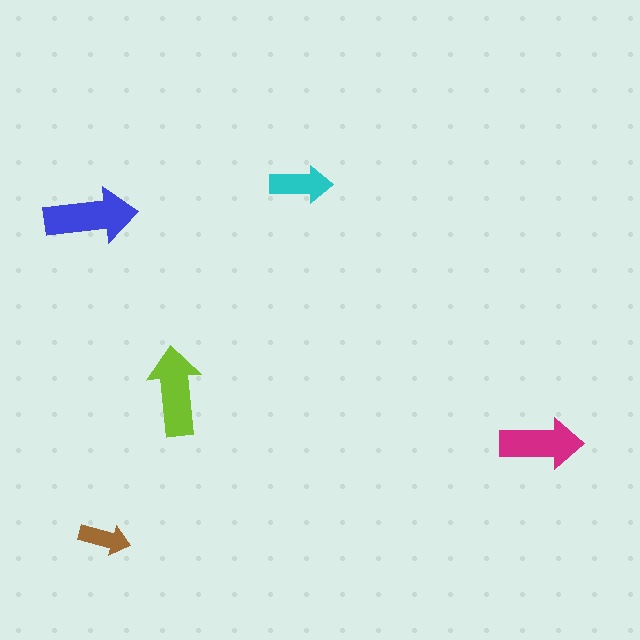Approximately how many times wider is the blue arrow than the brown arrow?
About 2 times wider.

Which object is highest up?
The cyan arrow is topmost.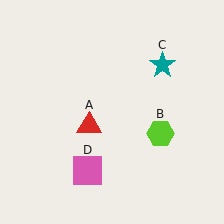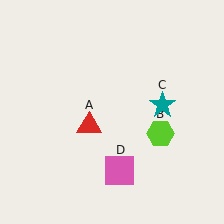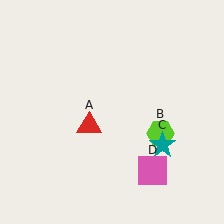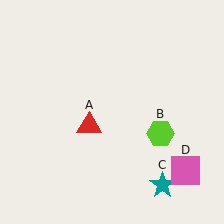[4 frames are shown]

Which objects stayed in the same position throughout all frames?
Red triangle (object A) and lime hexagon (object B) remained stationary.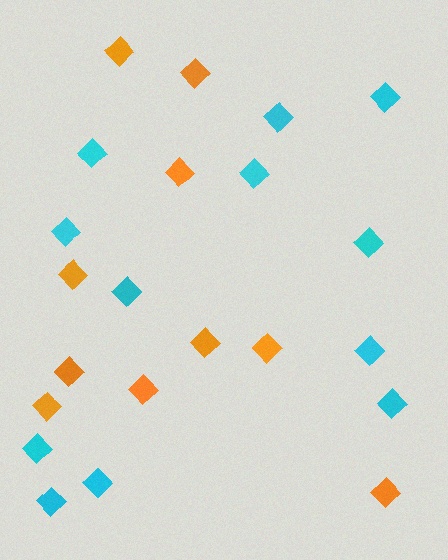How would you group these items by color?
There are 2 groups: one group of orange diamonds (10) and one group of cyan diamonds (12).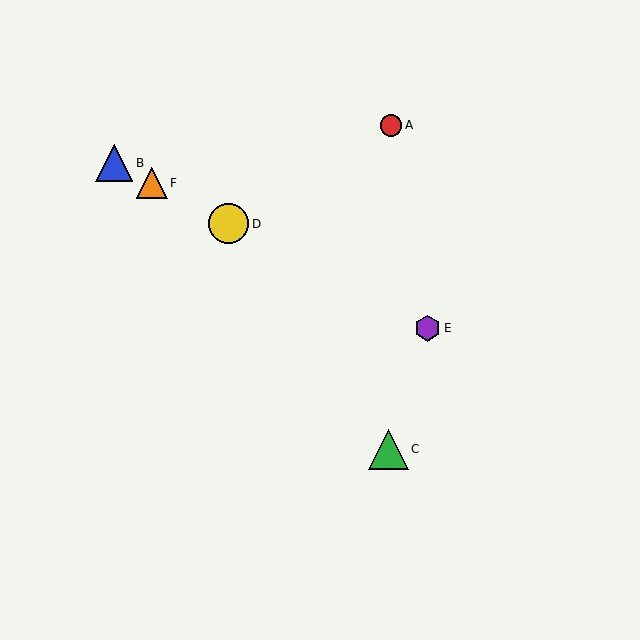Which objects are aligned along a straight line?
Objects B, D, E, F are aligned along a straight line.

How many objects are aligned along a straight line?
4 objects (B, D, E, F) are aligned along a straight line.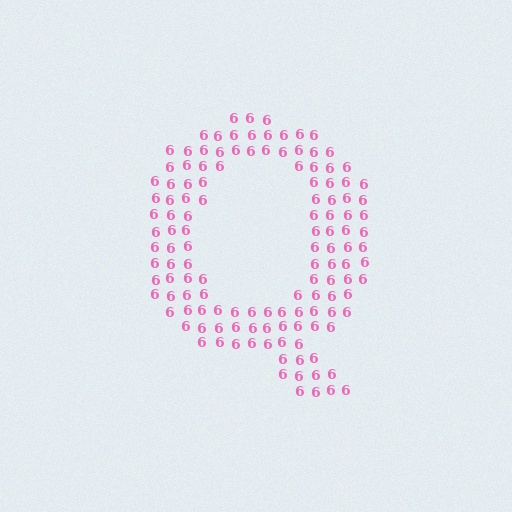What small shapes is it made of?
It is made of small digit 6's.